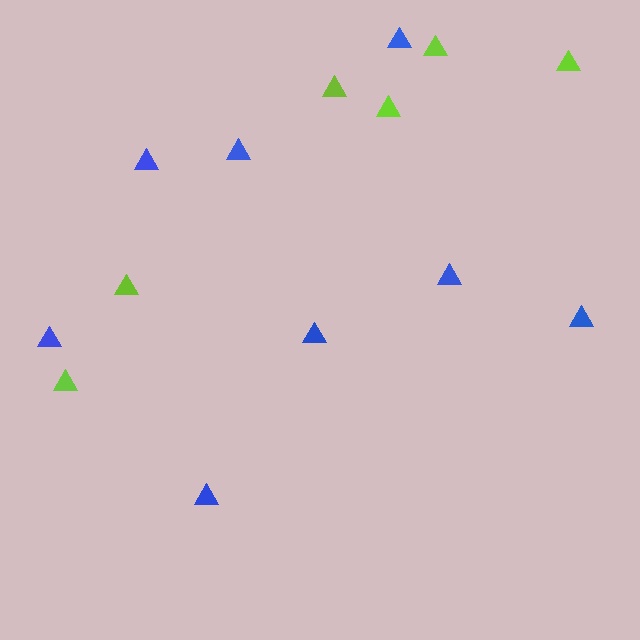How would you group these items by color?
There are 2 groups: one group of lime triangles (6) and one group of blue triangles (8).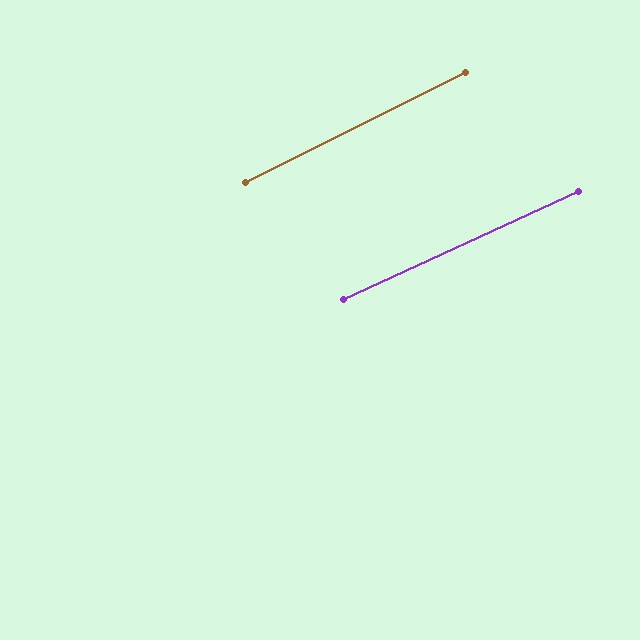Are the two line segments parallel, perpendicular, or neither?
Parallel — their directions differ by only 2.0°.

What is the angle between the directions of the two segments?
Approximately 2 degrees.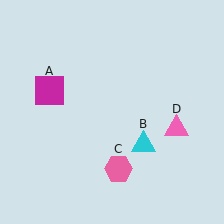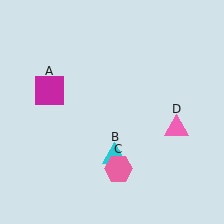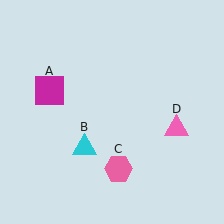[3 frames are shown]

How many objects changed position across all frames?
1 object changed position: cyan triangle (object B).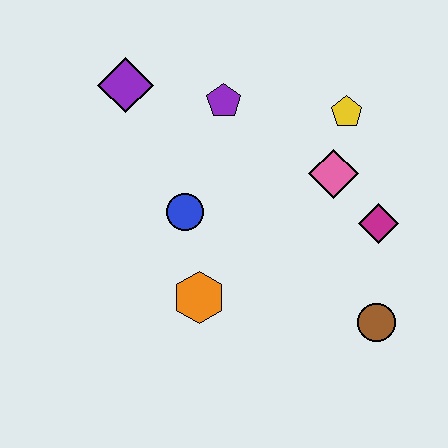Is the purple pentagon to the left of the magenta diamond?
Yes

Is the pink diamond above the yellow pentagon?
No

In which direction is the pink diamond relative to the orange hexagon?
The pink diamond is to the right of the orange hexagon.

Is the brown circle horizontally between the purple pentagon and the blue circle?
No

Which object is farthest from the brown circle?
The purple diamond is farthest from the brown circle.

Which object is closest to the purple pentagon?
The purple diamond is closest to the purple pentagon.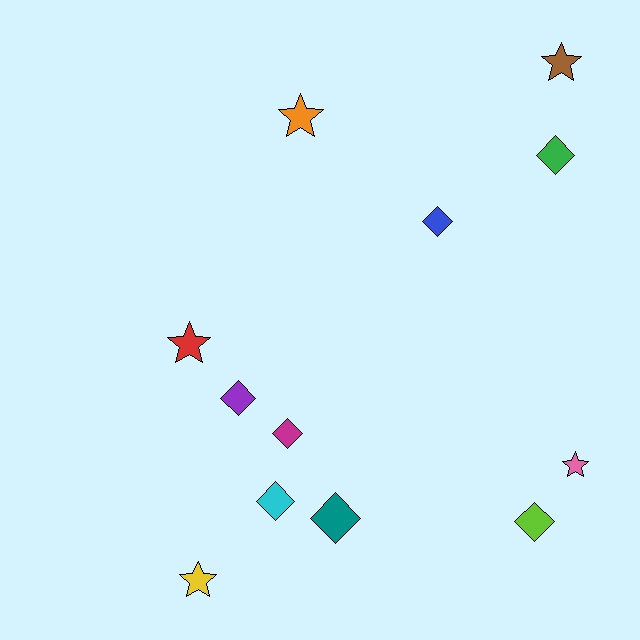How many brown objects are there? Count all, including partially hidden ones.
There is 1 brown object.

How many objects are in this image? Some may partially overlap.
There are 12 objects.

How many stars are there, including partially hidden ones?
There are 5 stars.